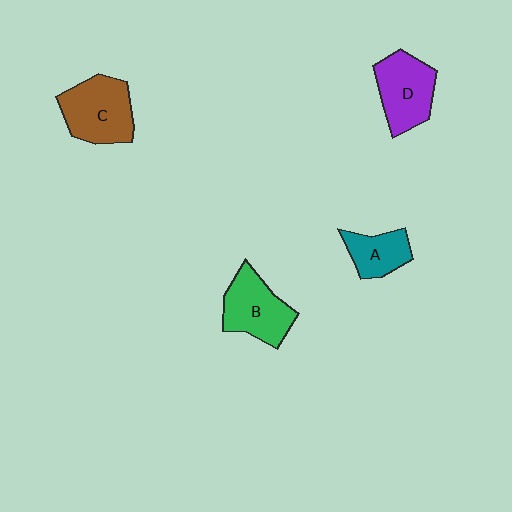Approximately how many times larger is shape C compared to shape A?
Approximately 1.6 times.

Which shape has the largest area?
Shape C (brown).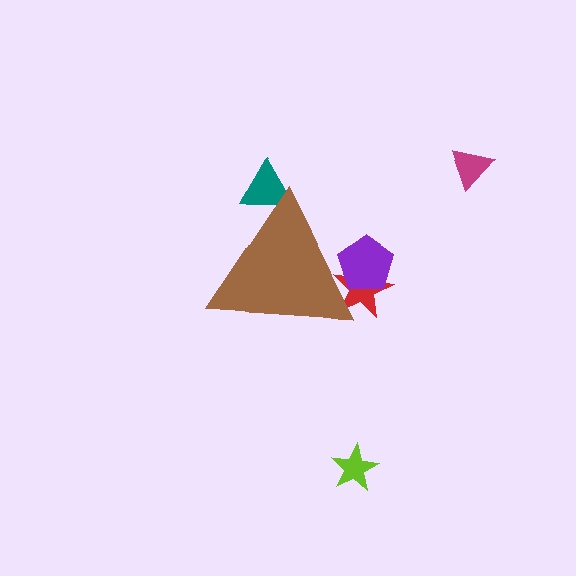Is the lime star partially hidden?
No, the lime star is fully visible.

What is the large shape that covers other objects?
A brown triangle.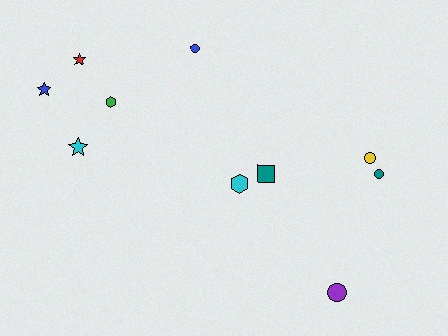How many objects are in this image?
There are 10 objects.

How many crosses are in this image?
There are no crosses.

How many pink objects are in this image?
There are no pink objects.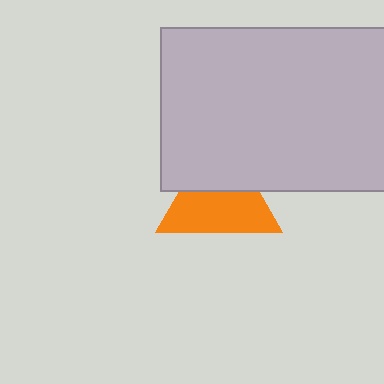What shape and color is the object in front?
The object in front is a light gray rectangle.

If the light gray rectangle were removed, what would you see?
You would see the complete orange triangle.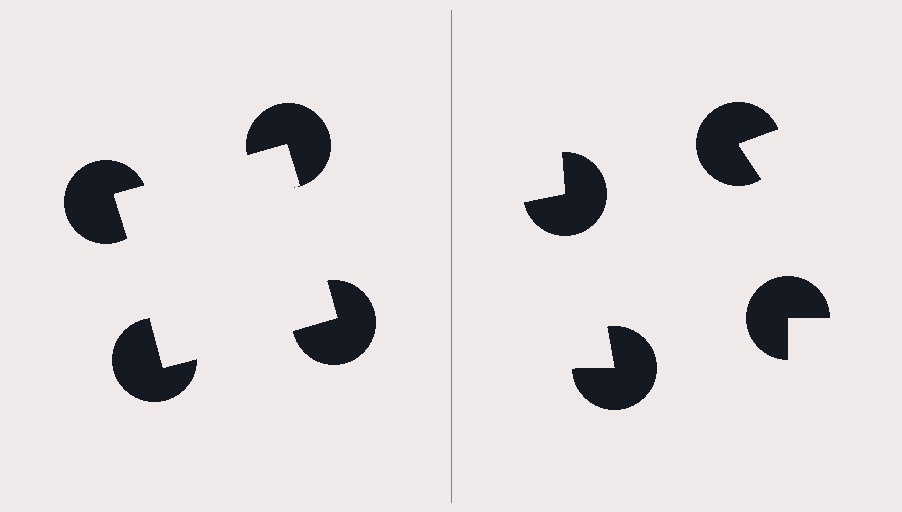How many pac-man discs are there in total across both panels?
8 — 4 on each side.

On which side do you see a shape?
An illusory square appears on the left side. On the right side the wedge cuts are rotated, so no coherent shape forms.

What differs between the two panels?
The pac-man discs are positioned identically on both sides; only the wedge orientations differ. On the left they align to a square; on the right they are misaligned.